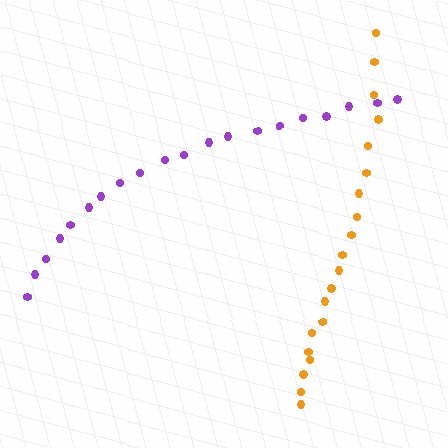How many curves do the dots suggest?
There are 2 distinct paths.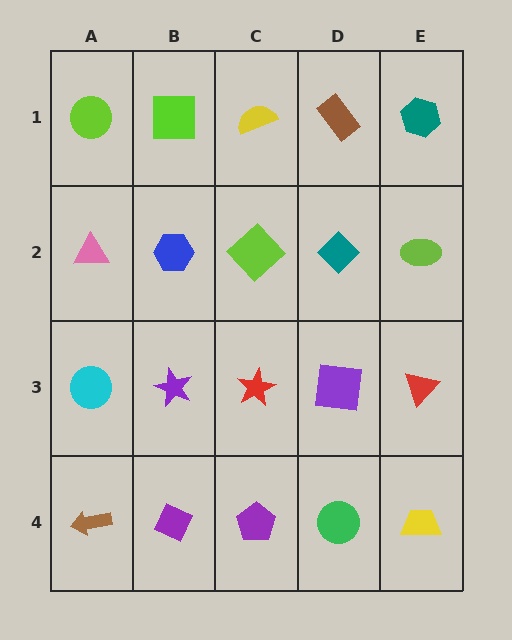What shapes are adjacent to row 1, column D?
A teal diamond (row 2, column D), a yellow semicircle (row 1, column C), a teal hexagon (row 1, column E).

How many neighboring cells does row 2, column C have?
4.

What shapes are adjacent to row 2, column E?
A teal hexagon (row 1, column E), a red triangle (row 3, column E), a teal diamond (row 2, column D).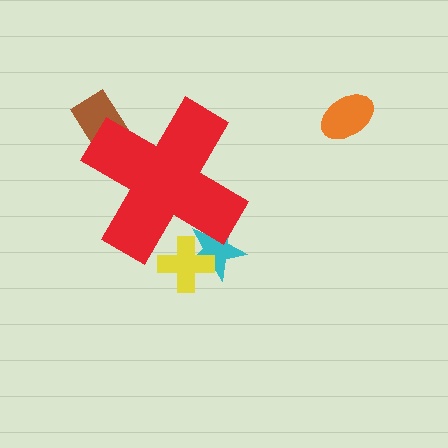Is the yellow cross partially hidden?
Yes, the yellow cross is partially hidden behind the red cross.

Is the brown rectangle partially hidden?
Yes, the brown rectangle is partially hidden behind the red cross.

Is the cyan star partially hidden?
Yes, the cyan star is partially hidden behind the red cross.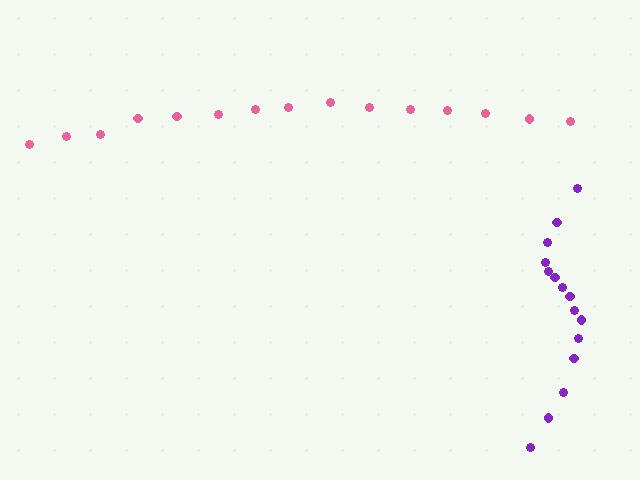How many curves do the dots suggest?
There are 2 distinct paths.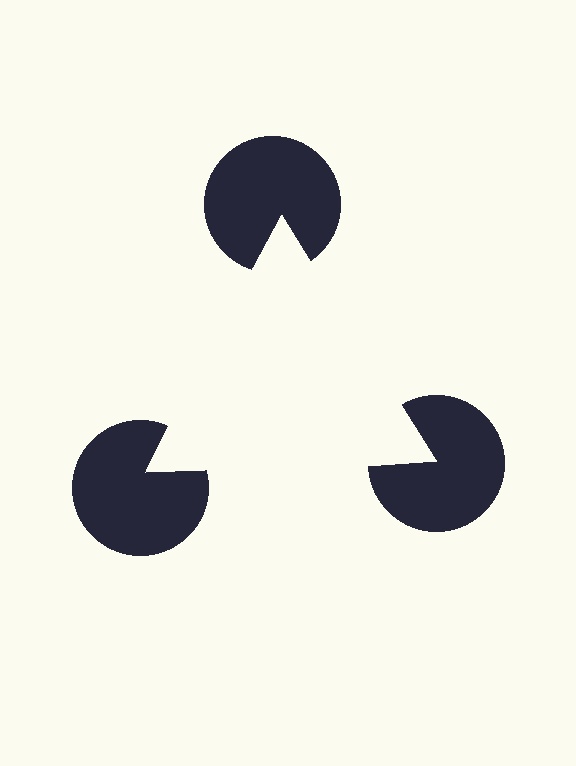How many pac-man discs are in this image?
There are 3 — one at each vertex of the illusory triangle.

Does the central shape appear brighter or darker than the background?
It typically appears slightly brighter than the background, even though no actual brightness change is drawn.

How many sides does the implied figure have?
3 sides.